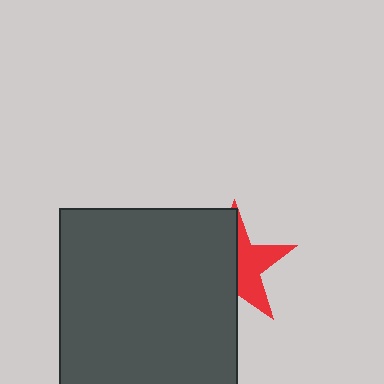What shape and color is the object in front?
The object in front is a dark gray square.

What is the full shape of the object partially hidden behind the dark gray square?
The partially hidden object is a red star.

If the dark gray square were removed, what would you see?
You would see the complete red star.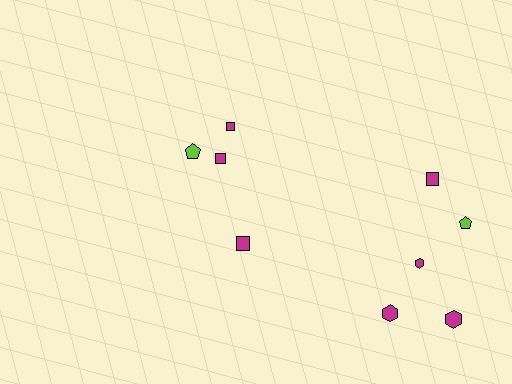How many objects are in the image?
There are 9 objects.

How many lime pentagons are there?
There are 2 lime pentagons.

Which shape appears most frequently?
Square, with 4 objects.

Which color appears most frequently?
Magenta, with 7 objects.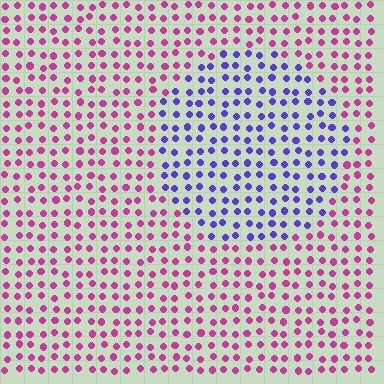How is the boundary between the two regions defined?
The boundary is defined purely by a slight shift in hue (about 63 degrees). Spacing, size, and orientation are identical on both sides.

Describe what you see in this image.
The image is filled with small magenta elements in a uniform arrangement. A circle-shaped region is visible where the elements are tinted to a slightly different hue, forming a subtle color boundary.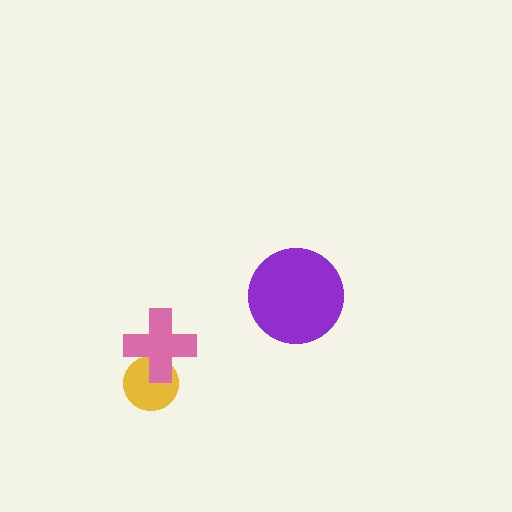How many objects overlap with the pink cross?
1 object overlaps with the pink cross.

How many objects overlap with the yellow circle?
1 object overlaps with the yellow circle.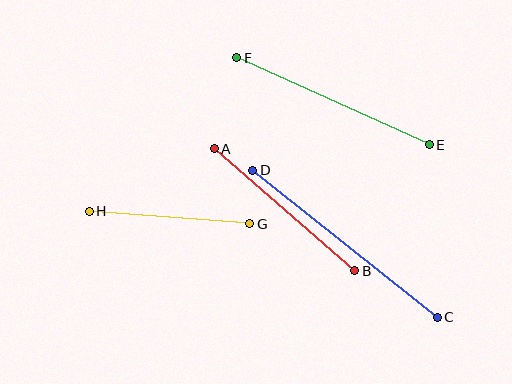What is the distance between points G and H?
The distance is approximately 161 pixels.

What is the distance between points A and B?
The distance is approximately 186 pixels.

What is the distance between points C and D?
The distance is approximately 236 pixels.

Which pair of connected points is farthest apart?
Points C and D are farthest apart.